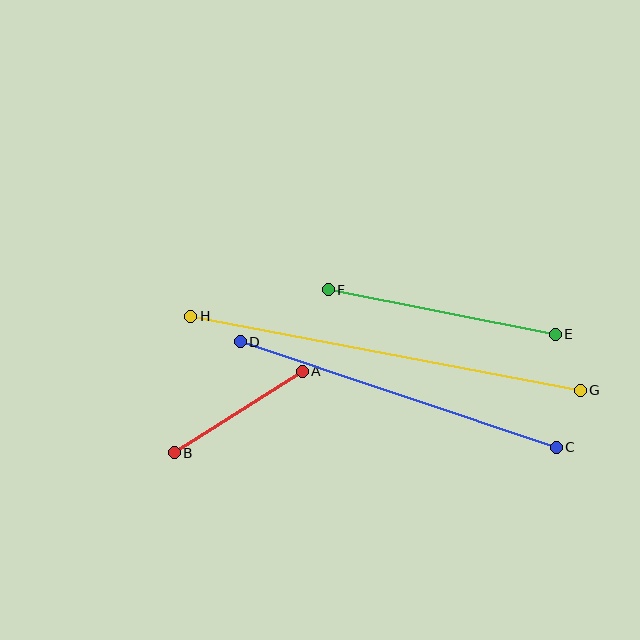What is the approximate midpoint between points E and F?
The midpoint is at approximately (442, 312) pixels.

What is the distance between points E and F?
The distance is approximately 232 pixels.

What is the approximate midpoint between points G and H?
The midpoint is at approximately (386, 353) pixels.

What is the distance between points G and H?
The distance is approximately 397 pixels.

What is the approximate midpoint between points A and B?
The midpoint is at approximately (238, 412) pixels.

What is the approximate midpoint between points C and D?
The midpoint is at approximately (398, 395) pixels.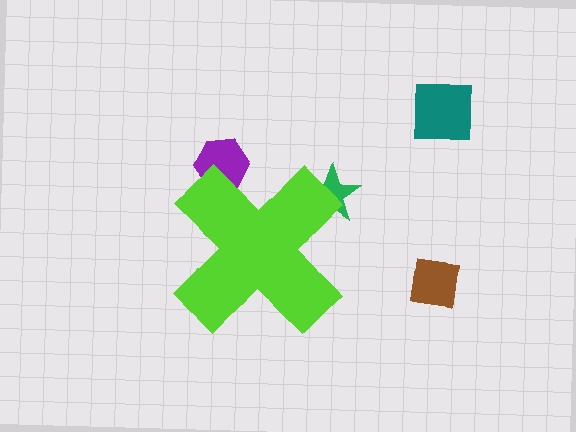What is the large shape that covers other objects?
A lime cross.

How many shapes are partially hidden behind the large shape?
2 shapes are partially hidden.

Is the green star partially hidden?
Yes, the green star is partially hidden behind the lime cross.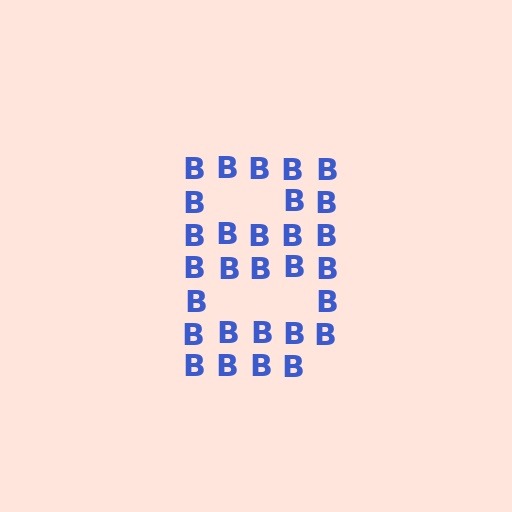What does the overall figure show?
The overall figure shows the letter B.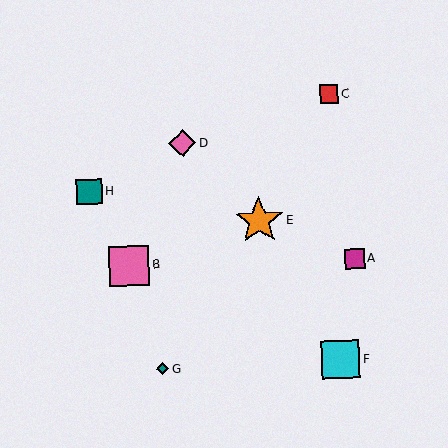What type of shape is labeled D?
Shape D is a pink diamond.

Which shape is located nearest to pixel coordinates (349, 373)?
The cyan square (labeled F) at (341, 359) is nearest to that location.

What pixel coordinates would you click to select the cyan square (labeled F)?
Click at (341, 359) to select the cyan square F.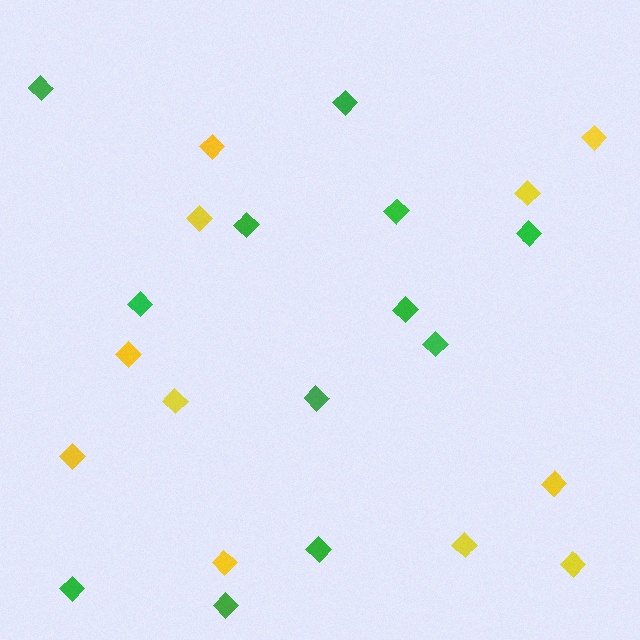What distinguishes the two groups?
There are 2 groups: one group of green diamonds (12) and one group of yellow diamonds (11).